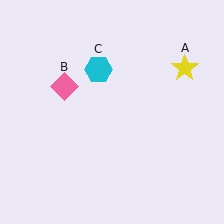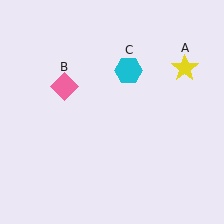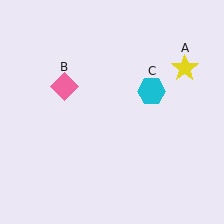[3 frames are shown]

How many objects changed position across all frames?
1 object changed position: cyan hexagon (object C).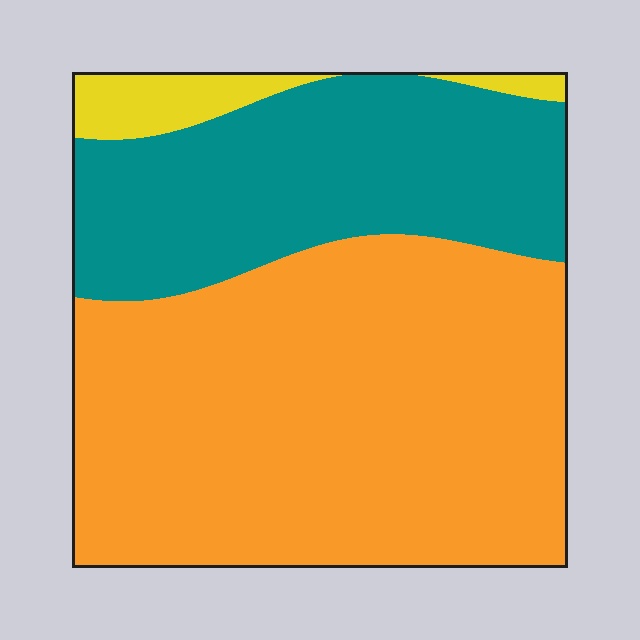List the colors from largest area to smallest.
From largest to smallest: orange, teal, yellow.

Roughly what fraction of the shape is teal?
Teal covers around 35% of the shape.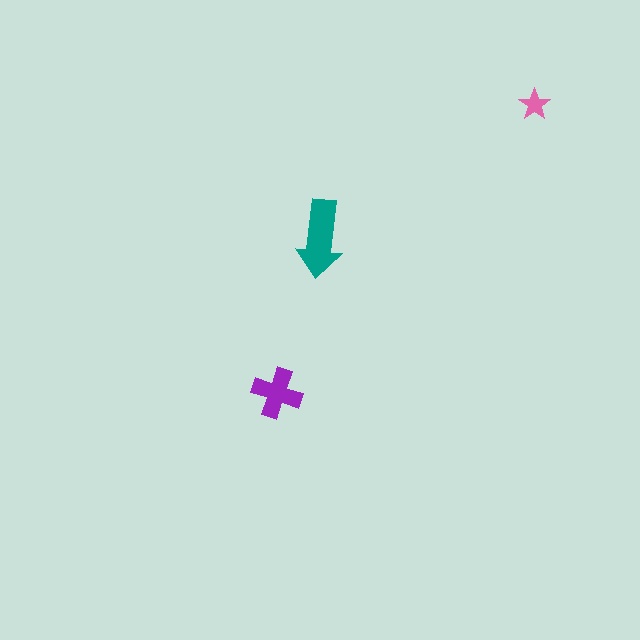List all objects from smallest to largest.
The pink star, the purple cross, the teal arrow.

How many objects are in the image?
There are 3 objects in the image.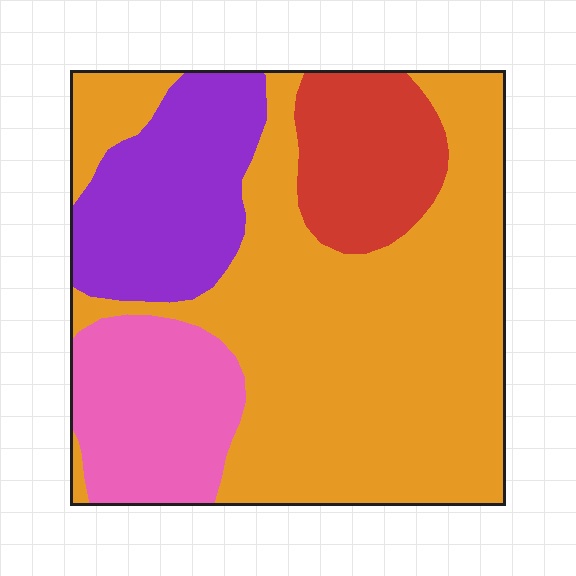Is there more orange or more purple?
Orange.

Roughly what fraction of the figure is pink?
Pink covers about 15% of the figure.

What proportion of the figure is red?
Red covers about 10% of the figure.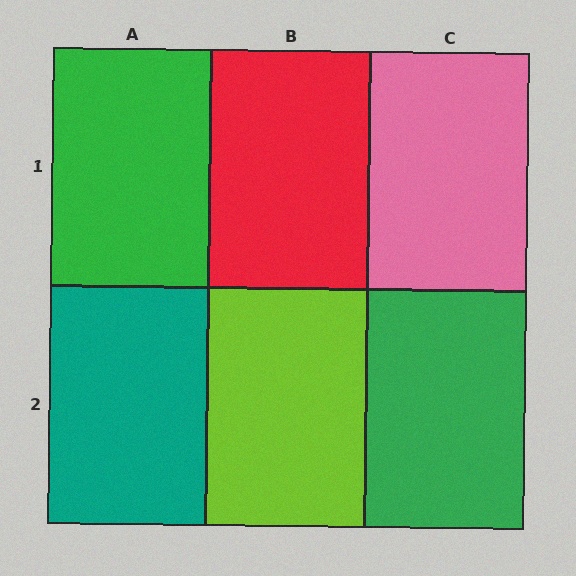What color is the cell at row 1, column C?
Pink.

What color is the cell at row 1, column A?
Green.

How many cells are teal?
1 cell is teal.